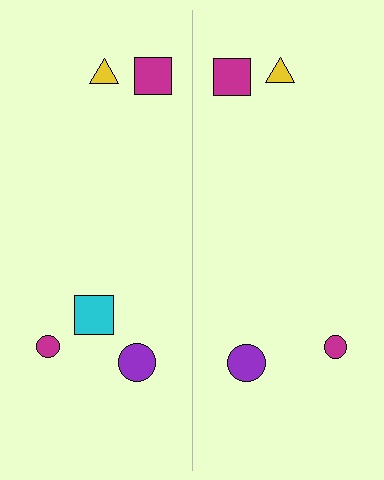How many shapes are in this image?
There are 9 shapes in this image.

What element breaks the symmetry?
A cyan square is missing from the right side.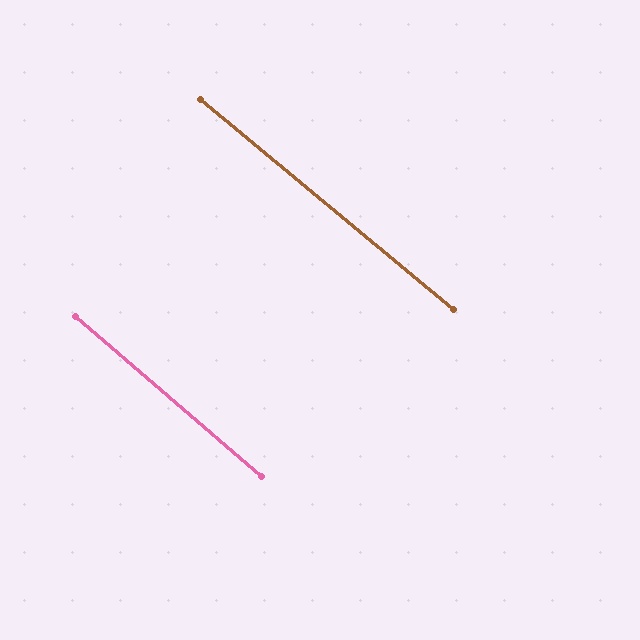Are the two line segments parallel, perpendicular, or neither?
Parallel — their directions differ by only 1.0°.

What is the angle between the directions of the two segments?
Approximately 1 degree.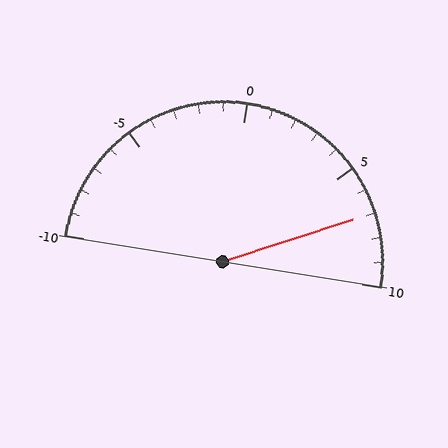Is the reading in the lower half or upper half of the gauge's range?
The reading is in the upper half of the range (-10 to 10).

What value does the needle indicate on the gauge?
The needle indicates approximately 7.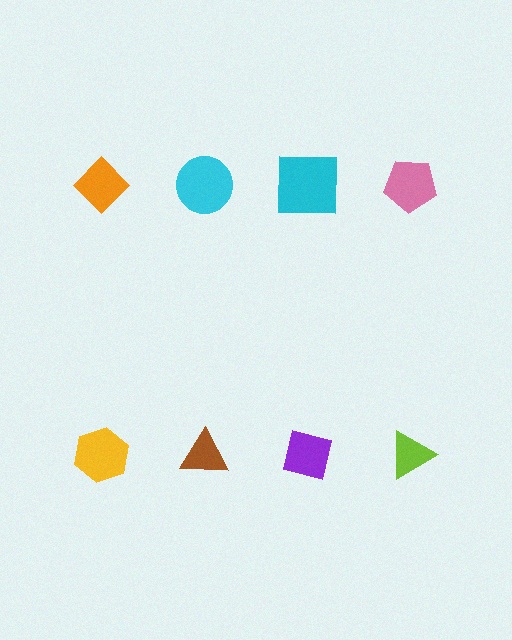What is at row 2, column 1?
A yellow hexagon.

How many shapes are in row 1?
4 shapes.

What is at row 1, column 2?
A cyan circle.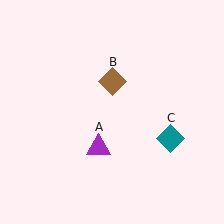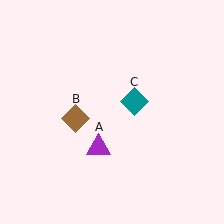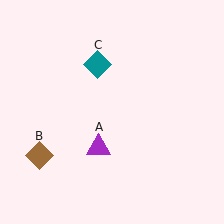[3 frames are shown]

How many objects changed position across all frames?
2 objects changed position: brown diamond (object B), teal diamond (object C).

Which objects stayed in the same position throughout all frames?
Purple triangle (object A) remained stationary.